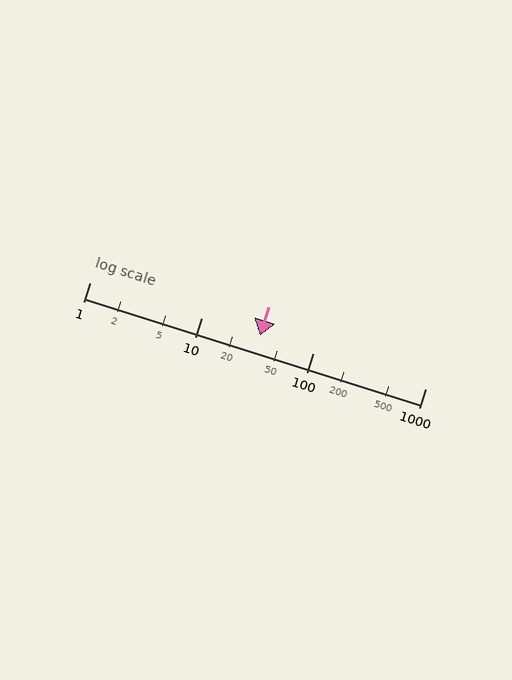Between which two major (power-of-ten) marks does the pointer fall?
The pointer is between 10 and 100.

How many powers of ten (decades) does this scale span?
The scale spans 3 decades, from 1 to 1000.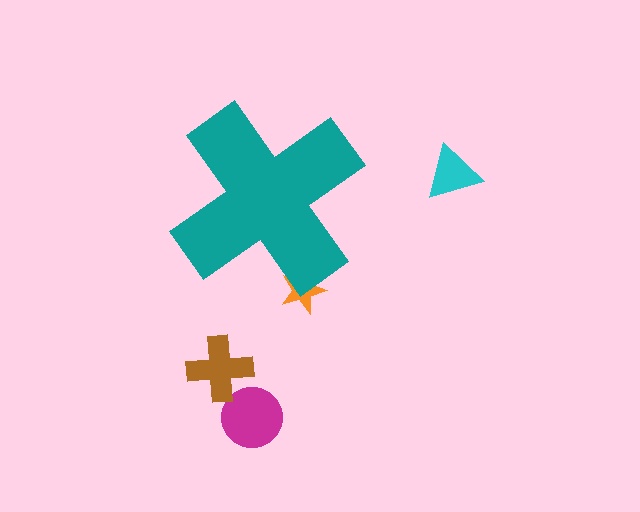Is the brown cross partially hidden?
No, the brown cross is fully visible.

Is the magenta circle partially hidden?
No, the magenta circle is fully visible.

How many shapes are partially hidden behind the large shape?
1 shape is partially hidden.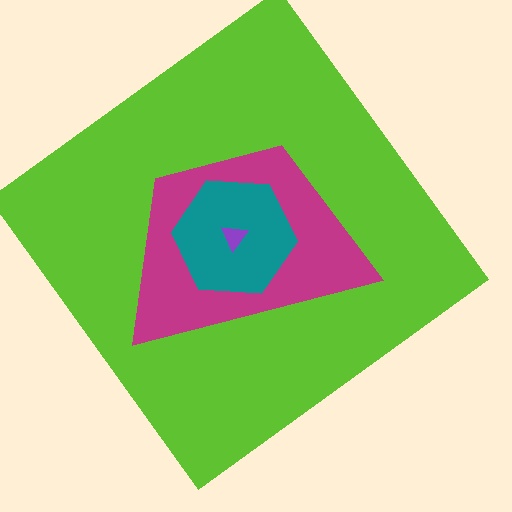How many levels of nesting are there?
4.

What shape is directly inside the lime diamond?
The magenta trapezoid.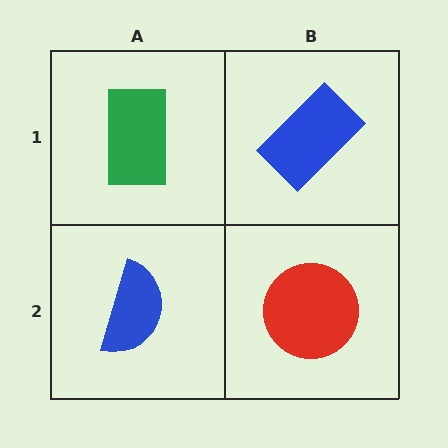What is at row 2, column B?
A red circle.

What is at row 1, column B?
A blue rectangle.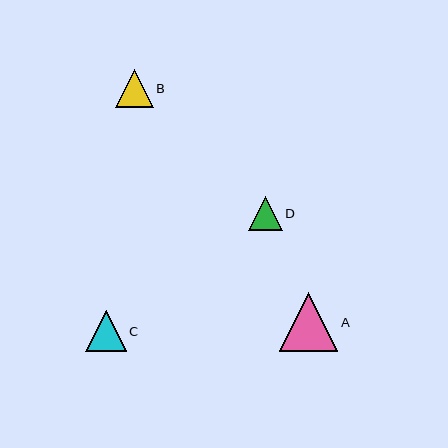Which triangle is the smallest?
Triangle D is the smallest with a size of approximately 33 pixels.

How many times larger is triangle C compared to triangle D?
Triangle C is approximately 1.2 times the size of triangle D.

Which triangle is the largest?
Triangle A is the largest with a size of approximately 59 pixels.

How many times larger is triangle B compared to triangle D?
Triangle B is approximately 1.1 times the size of triangle D.